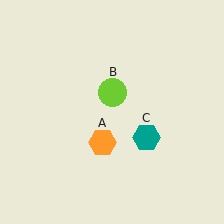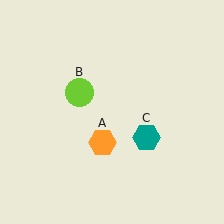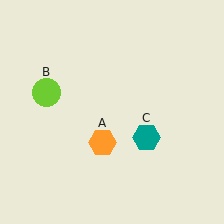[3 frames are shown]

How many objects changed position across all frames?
1 object changed position: lime circle (object B).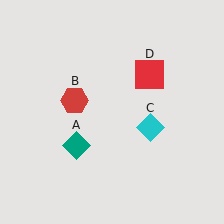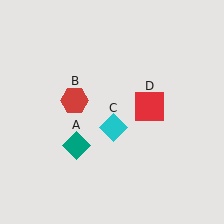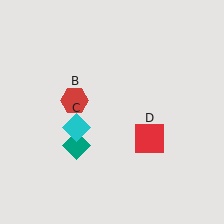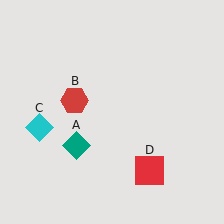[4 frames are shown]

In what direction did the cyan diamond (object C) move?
The cyan diamond (object C) moved left.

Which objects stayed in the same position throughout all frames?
Teal diamond (object A) and red hexagon (object B) remained stationary.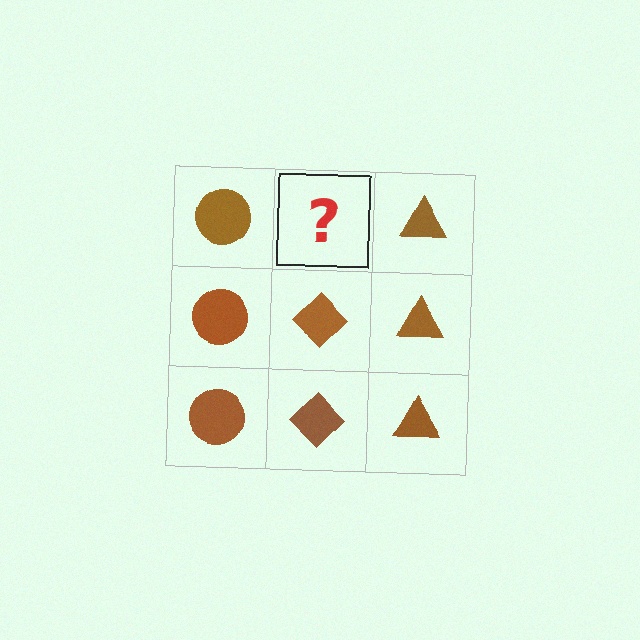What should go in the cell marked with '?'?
The missing cell should contain a brown diamond.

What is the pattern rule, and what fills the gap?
The rule is that each column has a consistent shape. The gap should be filled with a brown diamond.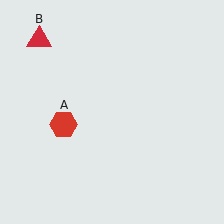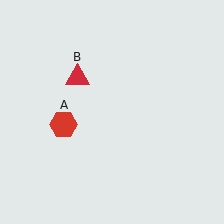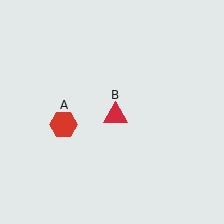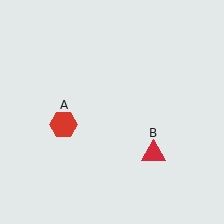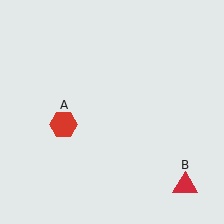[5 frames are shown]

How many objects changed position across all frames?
1 object changed position: red triangle (object B).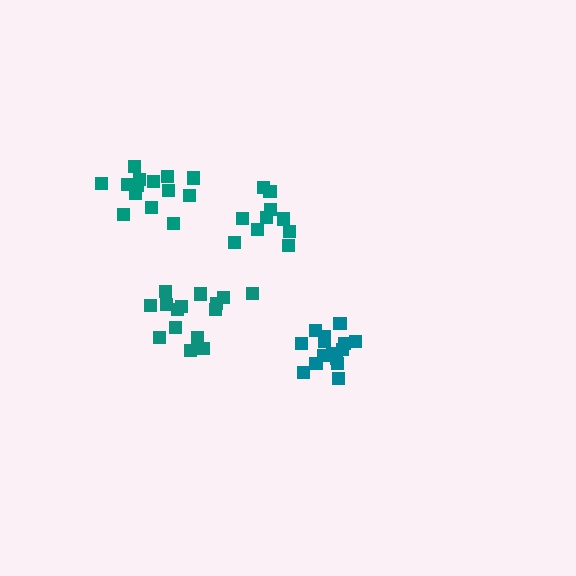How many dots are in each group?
Group 1: 11 dots, Group 2: 15 dots, Group 3: 14 dots, Group 4: 16 dots (56 total).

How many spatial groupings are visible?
There are 4 spatial groupings.